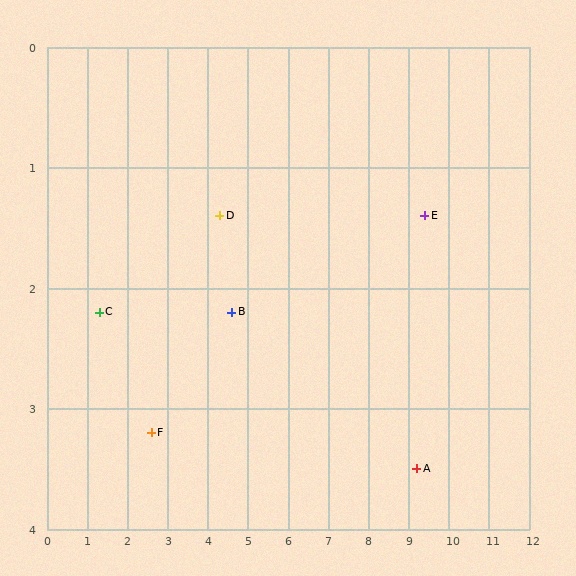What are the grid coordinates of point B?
Point B is at approximately (4.6, 2.2).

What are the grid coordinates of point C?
Point C is at approximately (1.3, 2.2).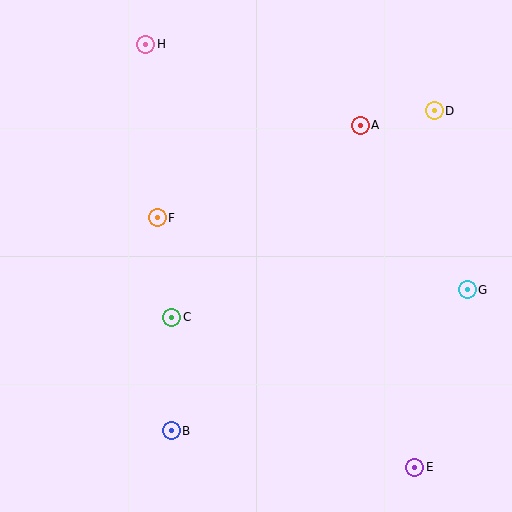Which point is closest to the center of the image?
Point C at (172, 317) is closest to the center.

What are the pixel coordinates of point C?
Point C is at (172, 317).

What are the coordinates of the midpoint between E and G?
The midpoint between E and G is at (441, 379).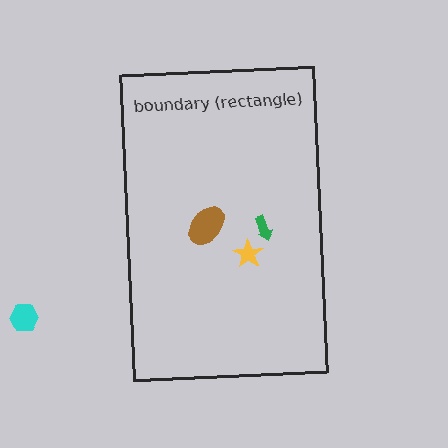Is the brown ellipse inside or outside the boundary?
Inside.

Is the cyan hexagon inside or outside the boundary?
Outside.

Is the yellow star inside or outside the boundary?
Inside.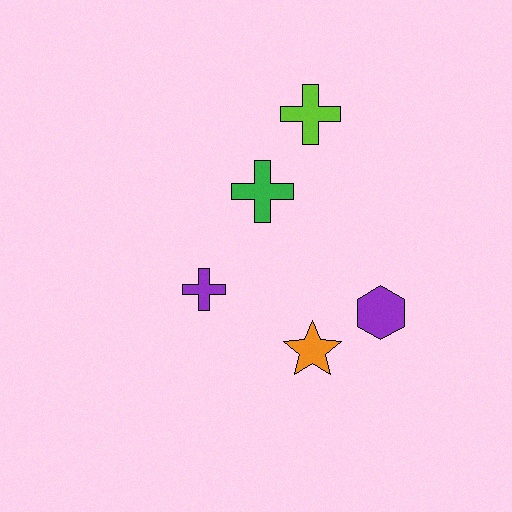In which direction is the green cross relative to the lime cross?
The green cross is below the lime cross.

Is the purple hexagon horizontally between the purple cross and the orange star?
No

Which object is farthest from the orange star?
The lime cross is farthest from the orange star.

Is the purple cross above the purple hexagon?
Yes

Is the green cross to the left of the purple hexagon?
Yes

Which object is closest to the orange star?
The purple hexagon is closest to the orange star.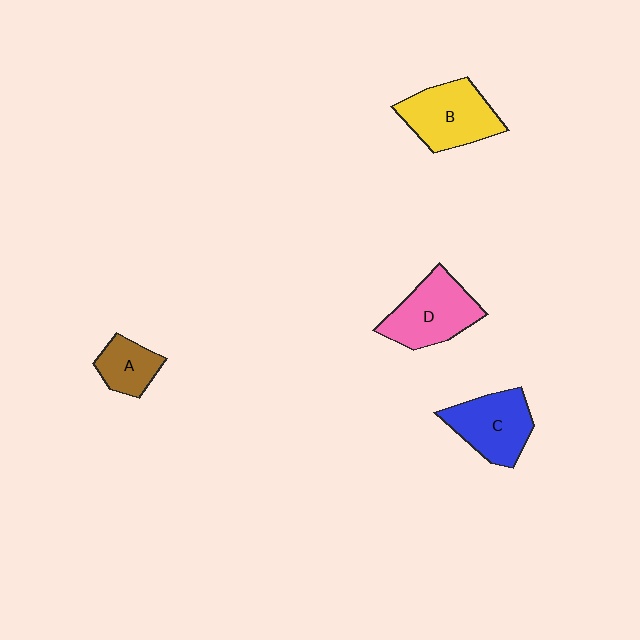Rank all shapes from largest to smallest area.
From largest to smallest: B (yellow), D (pink), C (blue), A (brown).